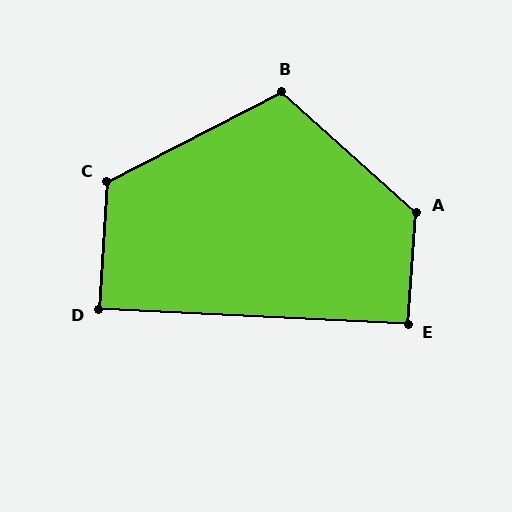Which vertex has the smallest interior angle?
D, at approximately 89 degrees.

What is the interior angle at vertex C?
Approximately 121 degrees (obtuse).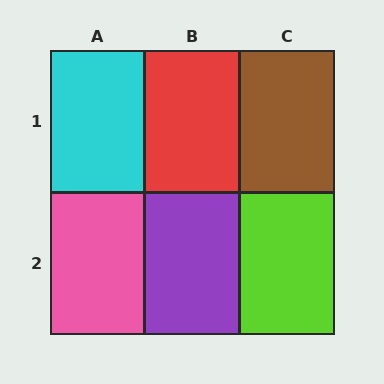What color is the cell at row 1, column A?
Cyan.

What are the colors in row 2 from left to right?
Pink, purple, lime.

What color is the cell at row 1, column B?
Red.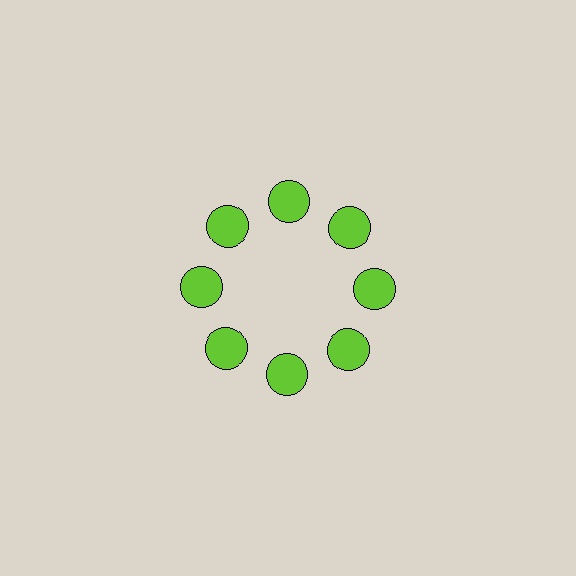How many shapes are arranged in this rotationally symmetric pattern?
There are 8 shapes, arranged in 8 groups of 1.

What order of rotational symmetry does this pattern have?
This pattern has 8-fold rotational symmetry.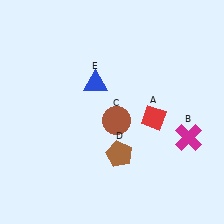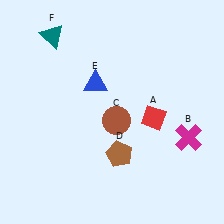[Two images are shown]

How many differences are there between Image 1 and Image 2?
There is 1 difference between the two images.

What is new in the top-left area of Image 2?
A teal triangle (F) was added in the top-left area of Image 2.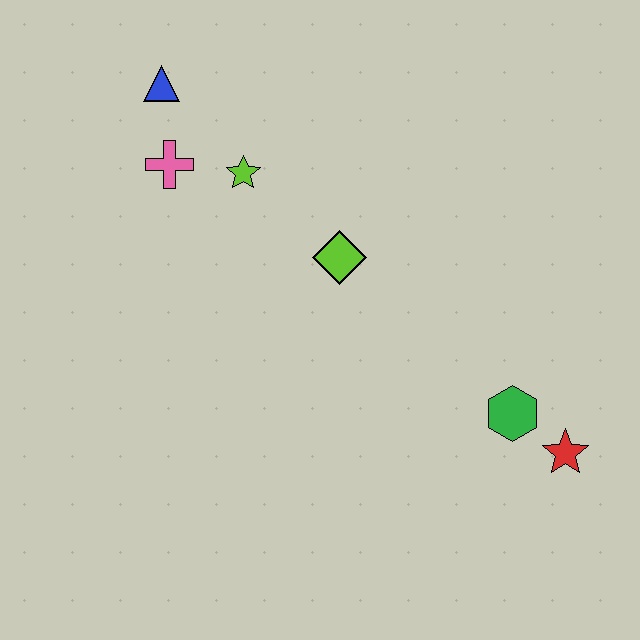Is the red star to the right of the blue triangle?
Yes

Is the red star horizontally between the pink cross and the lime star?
No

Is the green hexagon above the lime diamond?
No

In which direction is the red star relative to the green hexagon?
The red star is to the right of the green hexagon.